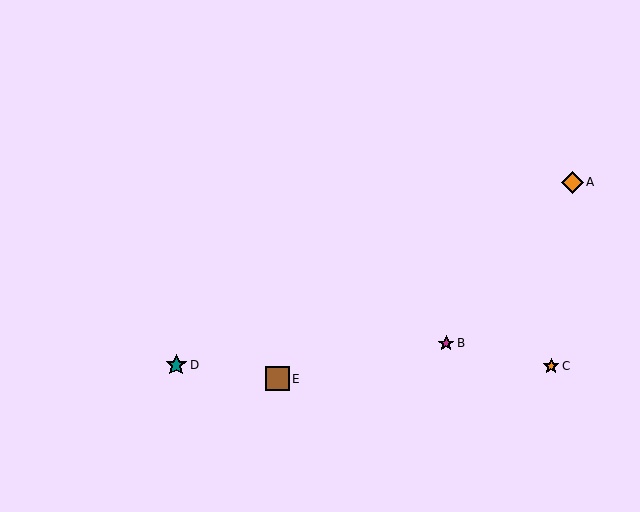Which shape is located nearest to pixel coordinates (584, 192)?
The orange diamond (labeled A) at (573, 182) is nearest to that location.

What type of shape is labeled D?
Shape D is a teal star.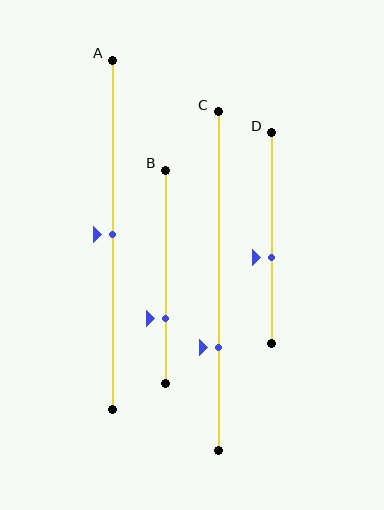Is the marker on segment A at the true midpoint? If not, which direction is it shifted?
Yes, the marker on segment A is at the true midpoint.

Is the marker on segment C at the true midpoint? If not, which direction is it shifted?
No, the marker on segment C is shifted downward by about 20% of the segment length.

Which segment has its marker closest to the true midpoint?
Segment A has its marker closest to the true midpoint.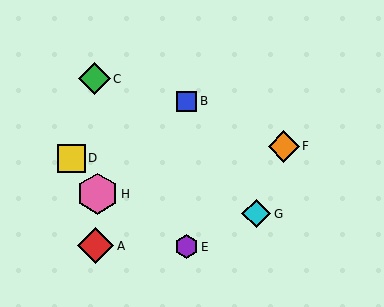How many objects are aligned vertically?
2 objects (B, E) are aligned vertically.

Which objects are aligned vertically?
Objects B, E are aligned vertically.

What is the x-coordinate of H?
Object H is at x≈98.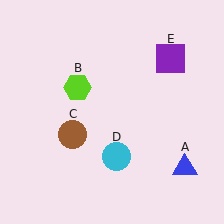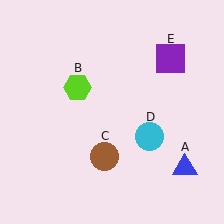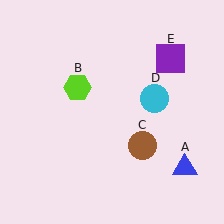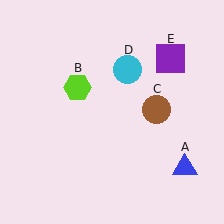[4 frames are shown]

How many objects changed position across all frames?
2 objects changed position: brown circle (object C), cyan circle (object D).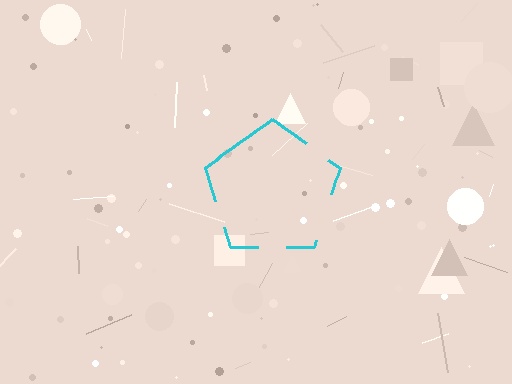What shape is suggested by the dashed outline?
The dashed outline suggests a pentagon.